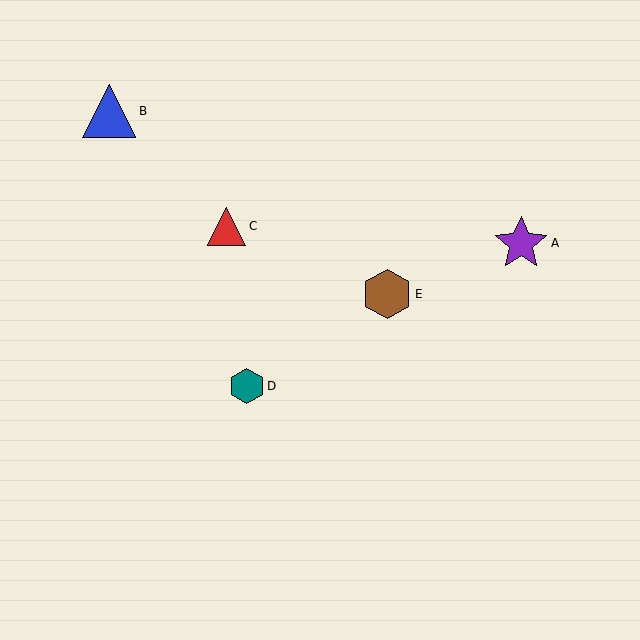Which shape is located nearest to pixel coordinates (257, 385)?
The teal hexagon (labeled D) at (247, 386) is nearest to that location.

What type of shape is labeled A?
Shape A is a purple star.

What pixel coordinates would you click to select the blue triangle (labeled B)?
Click at (109, 111) to select the blue triangle B.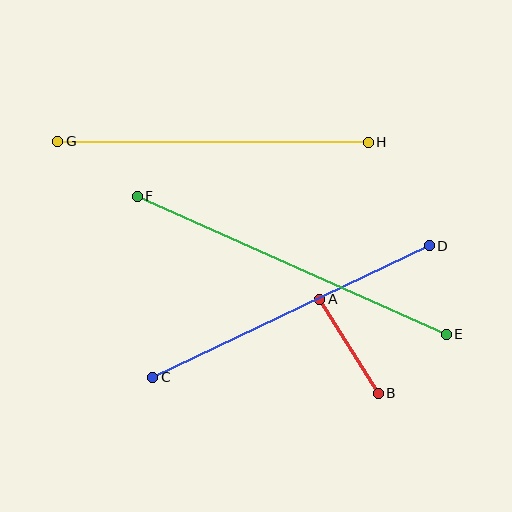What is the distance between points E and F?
The distance is approximately 338 pixels.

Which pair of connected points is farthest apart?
Points E and F are farthest apart.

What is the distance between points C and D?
The distance is approximately 306 pixels.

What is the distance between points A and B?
The distance is approximately 111 pixels.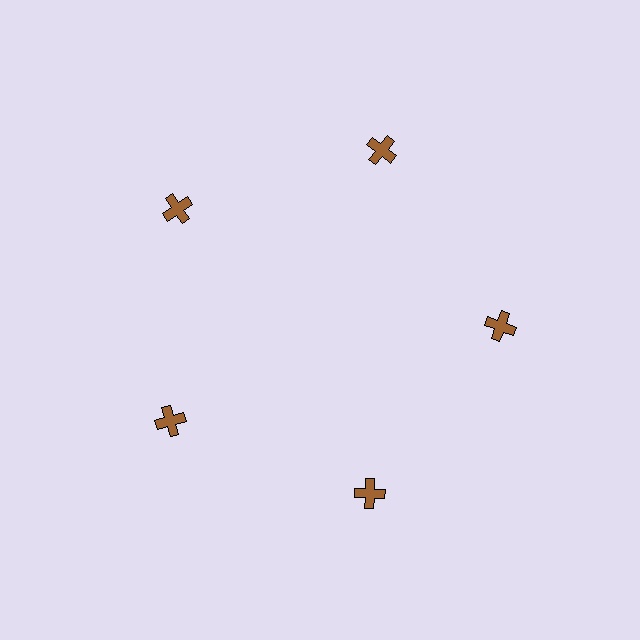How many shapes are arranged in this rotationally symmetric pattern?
There are 5 shapes, arranged in 5 groups of 1.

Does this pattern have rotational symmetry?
Yes, this pattern has 5-fold rotational symmetry. It looks the same after rotating 72 degrees around the center.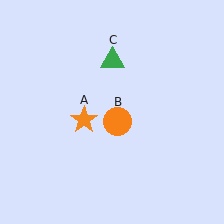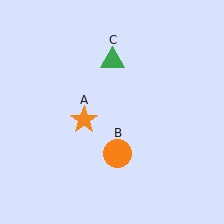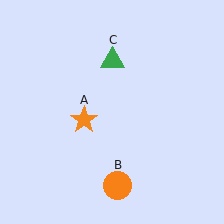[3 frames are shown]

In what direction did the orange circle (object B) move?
The orange circle (object B) moved down.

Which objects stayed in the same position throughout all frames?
Orange star (object A) and green triangle (object C) remained stationary.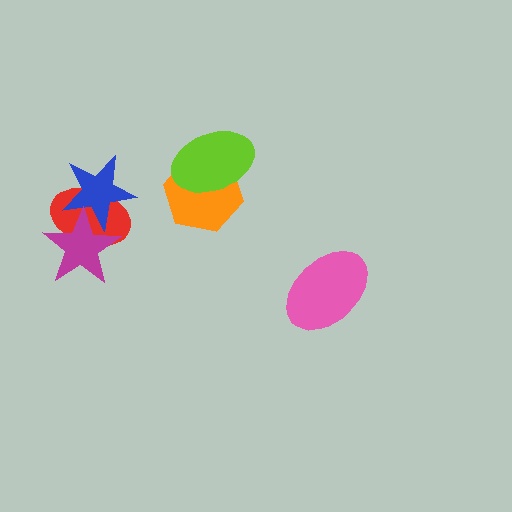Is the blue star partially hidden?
Yes, it is partially covered by another shape.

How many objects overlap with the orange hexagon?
1 object overlaps with the orange hexagon.